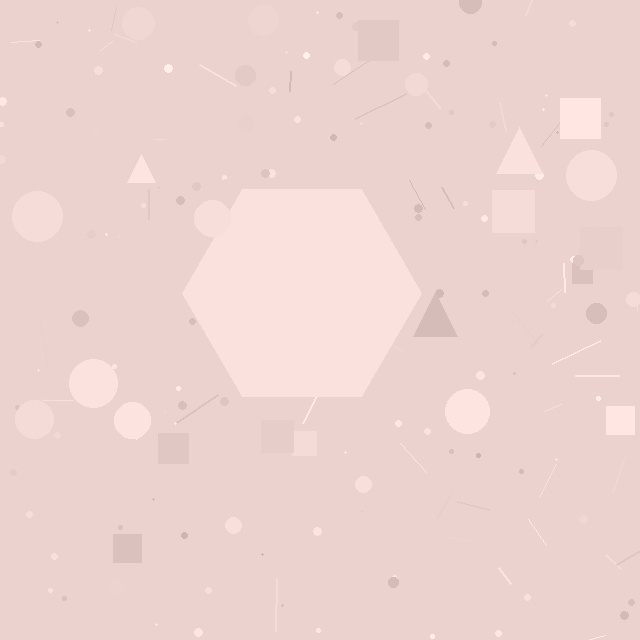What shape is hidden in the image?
A hexagon is hidden in the image.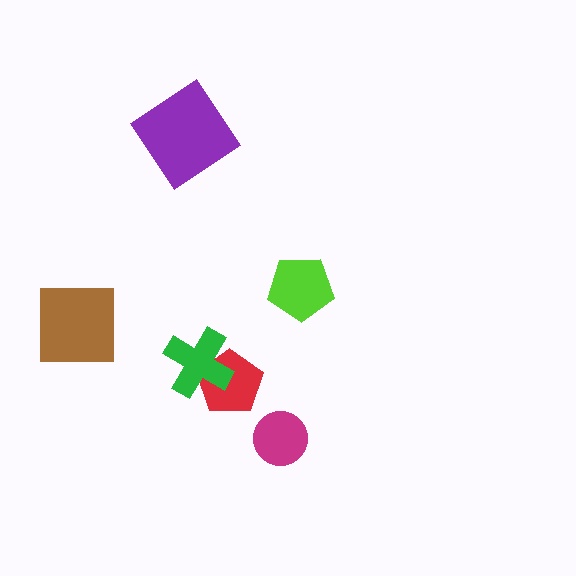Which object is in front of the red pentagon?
The green cross is in front of the red pentagon.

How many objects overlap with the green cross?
1 object overlaps with the green cross.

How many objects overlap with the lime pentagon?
0 objects overlap with the lime pentagon.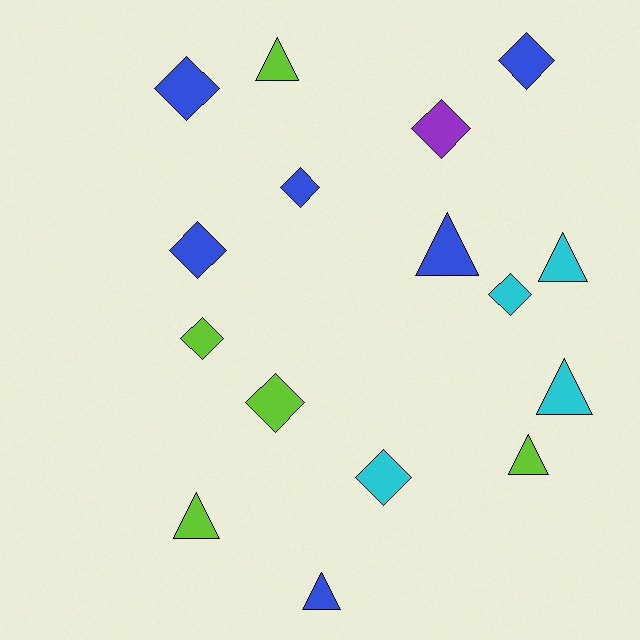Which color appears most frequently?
Blue, with 6 objects.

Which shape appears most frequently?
Diamond, with 9 objects.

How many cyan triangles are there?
There are 2 cyan triangles.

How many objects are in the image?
There are 16 objects.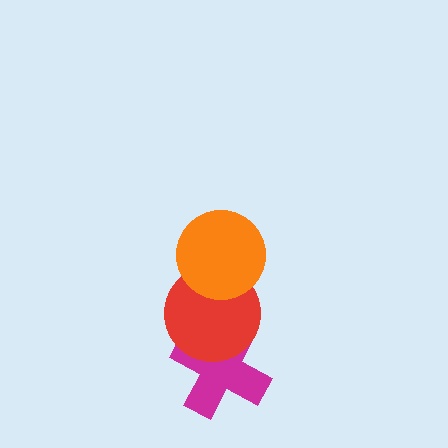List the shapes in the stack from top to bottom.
From top to bottom: the orange circle, the red circle, the magenta cross.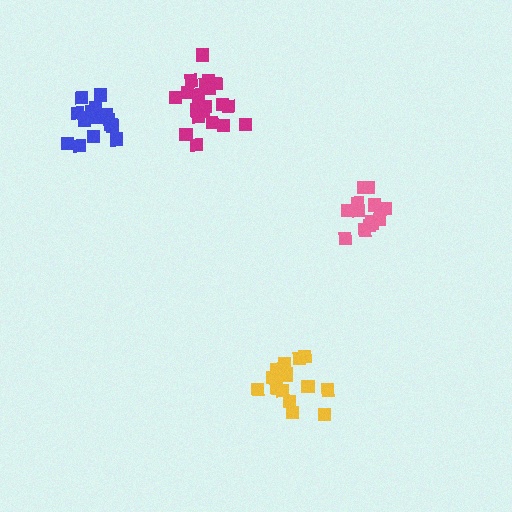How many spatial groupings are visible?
There are 4 spatial groupings.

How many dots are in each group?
Group 1: 17 dots, Group 2: 20 dots, Group 3: 18 dots, Group 4: 14 dots (69 total).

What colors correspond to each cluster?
The clusters are colored: yellow, magenta, blue, pink.